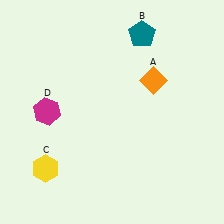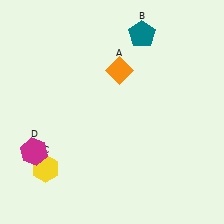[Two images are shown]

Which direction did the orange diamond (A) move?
The orange diamond (A) moved left.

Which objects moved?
The objects that moved are: the orange diamond (A), the magenta hexagon (D).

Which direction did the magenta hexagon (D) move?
The magenta hexagon (D) moved down.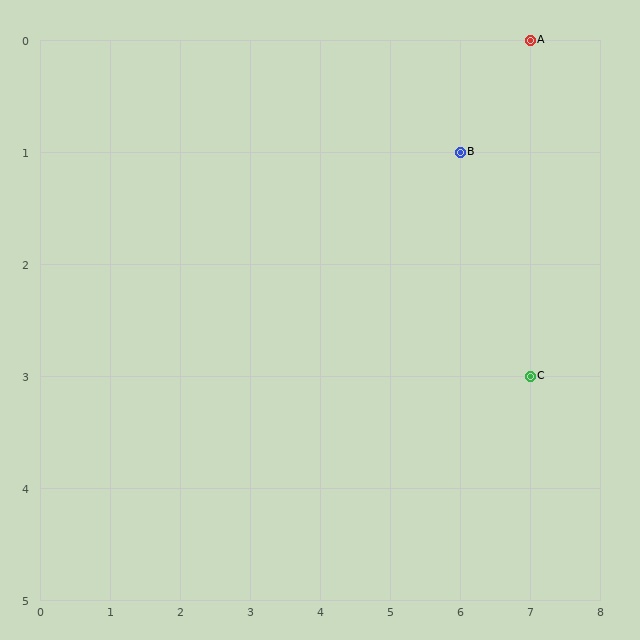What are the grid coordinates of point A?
Point A is at grid coordinates (7, 0).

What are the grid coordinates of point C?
Point C is at grid coordinates (7, 3).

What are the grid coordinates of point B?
Point B is at grid coordinates (6, 1).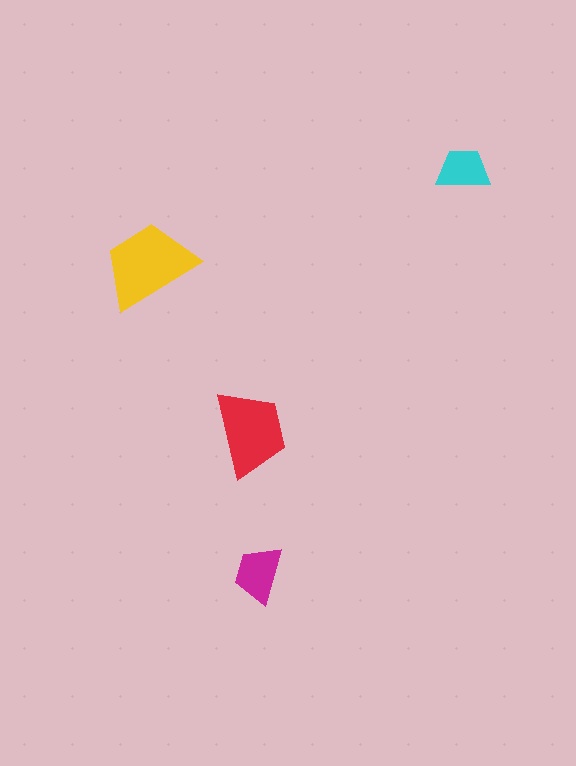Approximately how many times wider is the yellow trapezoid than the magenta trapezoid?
About 1.5 times wider.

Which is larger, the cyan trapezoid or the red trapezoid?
The red one.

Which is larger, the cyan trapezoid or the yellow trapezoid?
The yellow one.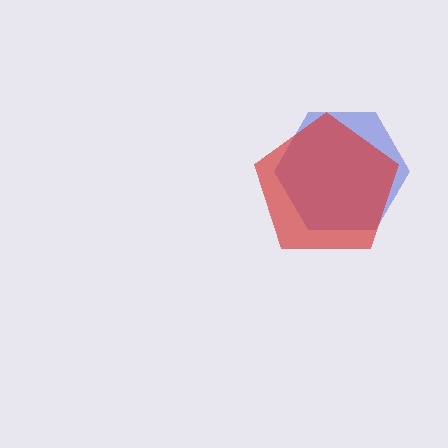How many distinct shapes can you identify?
There are 2 distinct shapes: a blue hexagon, a red pentagon.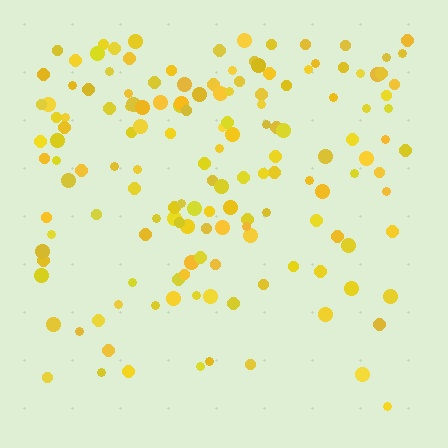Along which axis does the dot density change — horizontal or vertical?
Vertical.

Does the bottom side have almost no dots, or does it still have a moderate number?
Still a moderate number, just noticeably fewer than the top.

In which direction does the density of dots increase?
From bottom to top, with the top side densest.